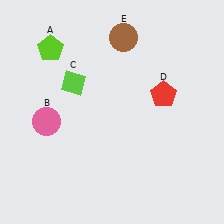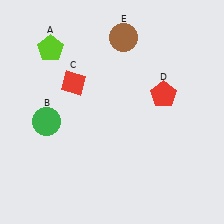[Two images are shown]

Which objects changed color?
B changed from pink to green. C changed from lime to red.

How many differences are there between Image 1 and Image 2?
There are 2 differences between the two images.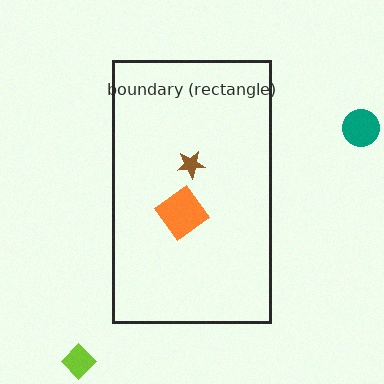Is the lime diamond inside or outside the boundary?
Outside.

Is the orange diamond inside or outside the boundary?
Inside.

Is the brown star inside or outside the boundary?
Inside.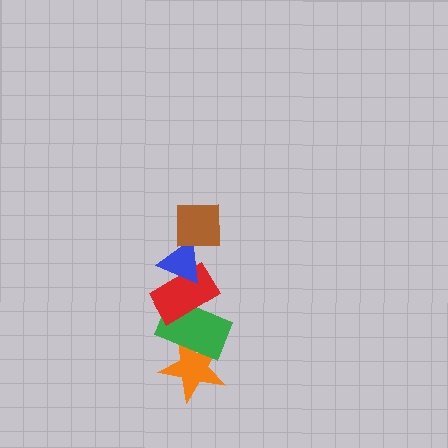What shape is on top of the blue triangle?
The brown square is on top of the blue triangle.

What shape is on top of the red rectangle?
The blue triangle is on top of the red rectangle.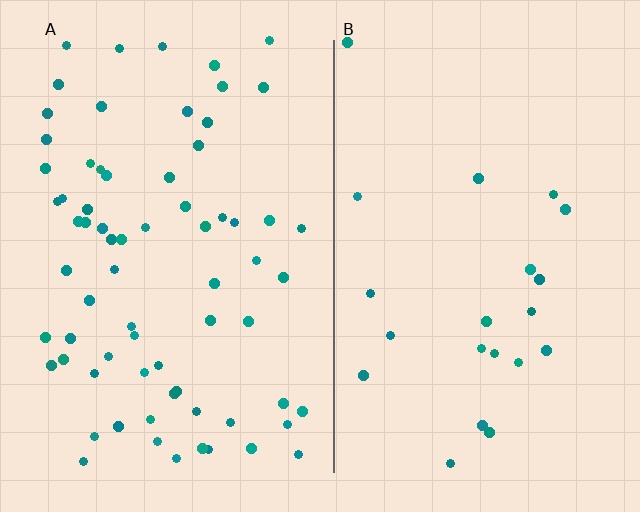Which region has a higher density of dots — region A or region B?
A (the left).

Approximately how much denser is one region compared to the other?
Approximately 3.3× — region A over region B.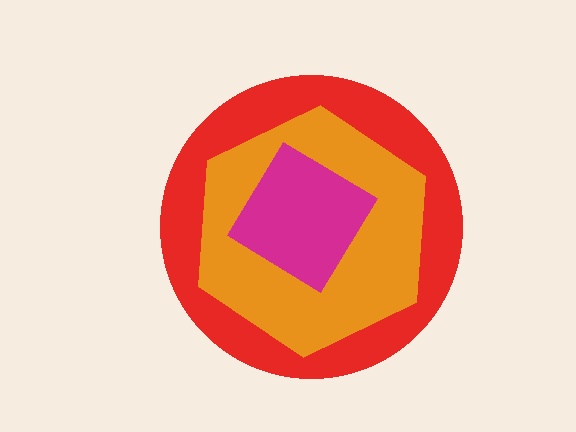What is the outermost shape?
The red circle.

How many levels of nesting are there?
3.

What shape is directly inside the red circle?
The orange hexagon.